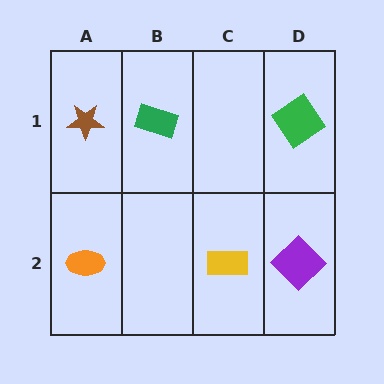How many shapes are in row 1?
3 shapes.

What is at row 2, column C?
A yellow rectangle.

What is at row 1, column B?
A green rectangle.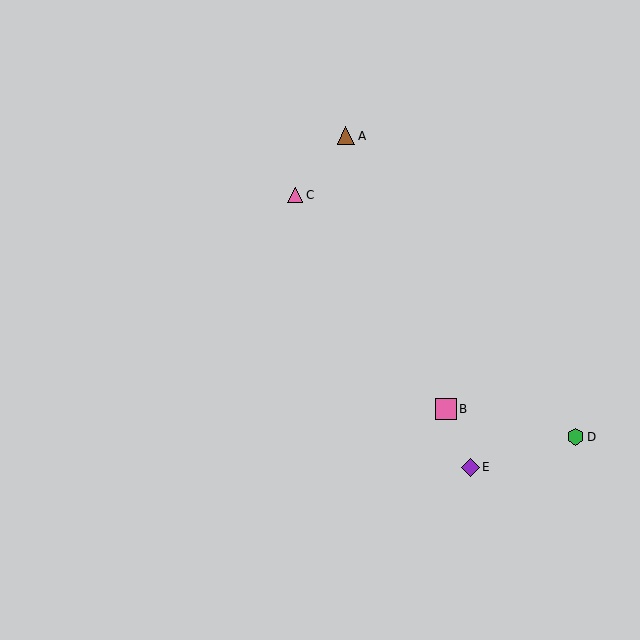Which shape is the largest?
The pink square (labeled B) is the largest.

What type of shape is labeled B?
Shape B is a pink square.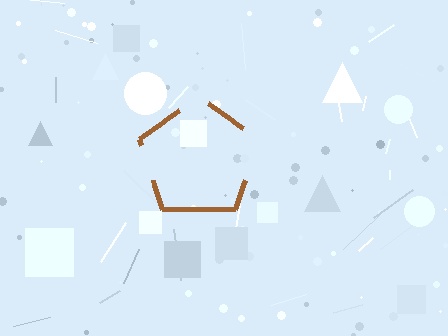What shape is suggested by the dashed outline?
The dashed outline suggests a pentagon.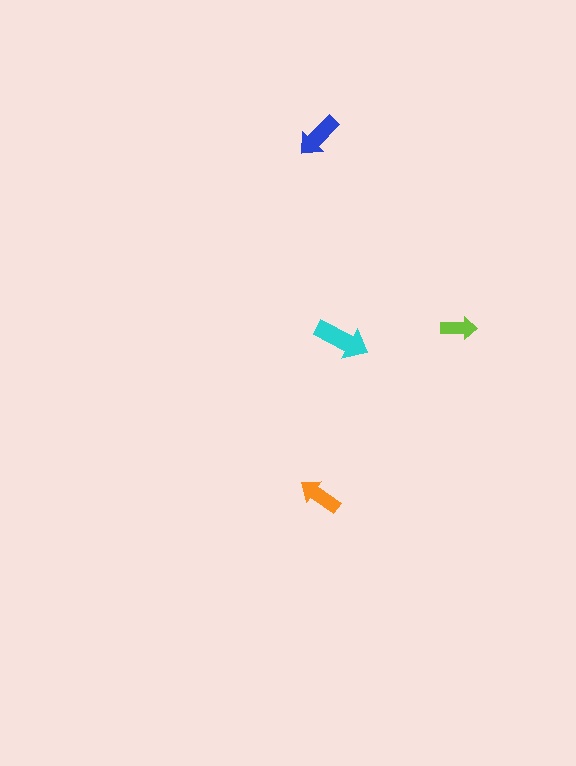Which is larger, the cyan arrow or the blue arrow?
The cyan one.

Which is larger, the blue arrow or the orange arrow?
The blue one.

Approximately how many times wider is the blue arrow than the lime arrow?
About 1.5 times wider.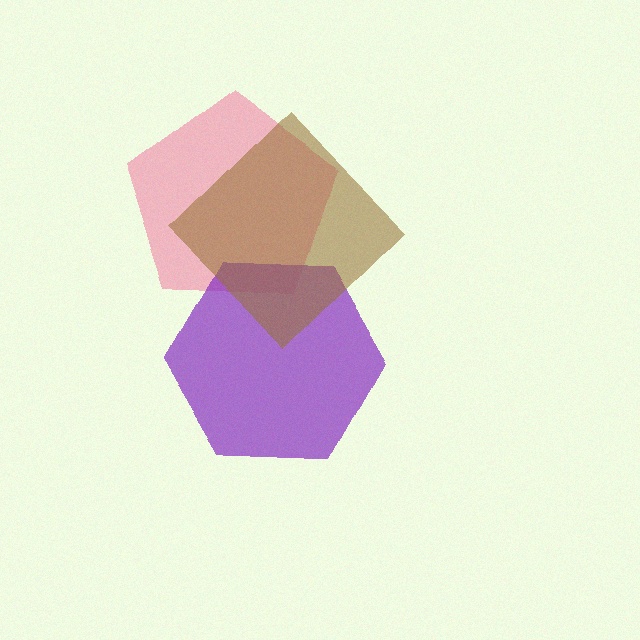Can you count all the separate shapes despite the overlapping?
Yes, there are 3 separate shapes.